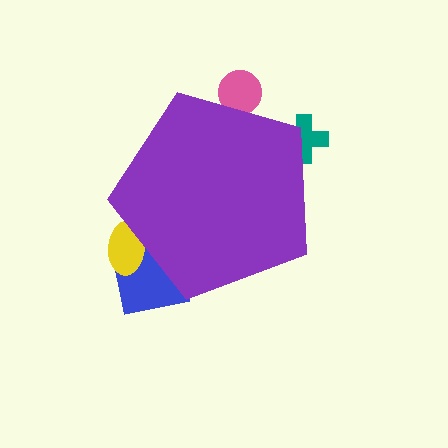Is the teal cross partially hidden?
Yes, the teal cross is partially hidden behind the purple pentagon.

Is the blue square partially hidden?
Yes, the blue square is partially hidden behind the purple pentagon.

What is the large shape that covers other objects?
A purple pentagon.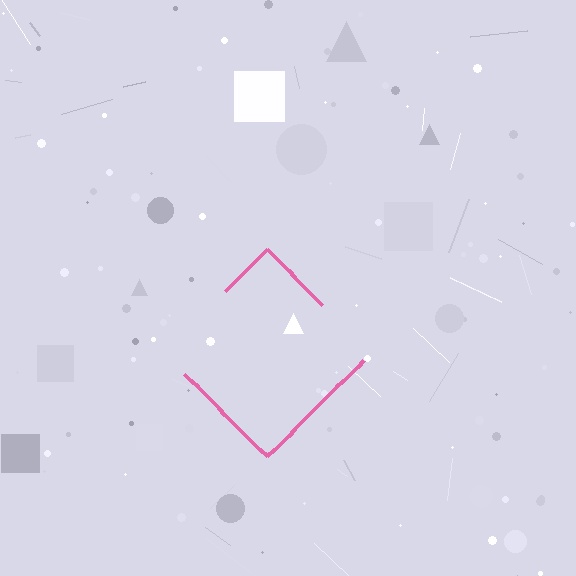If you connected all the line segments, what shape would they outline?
They would outline a diamond.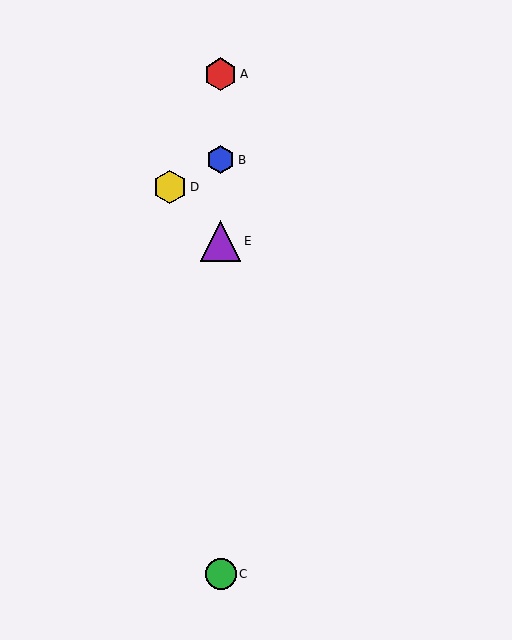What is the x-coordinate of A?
Object A is at x≈221.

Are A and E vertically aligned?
Yes, both are at x≈221.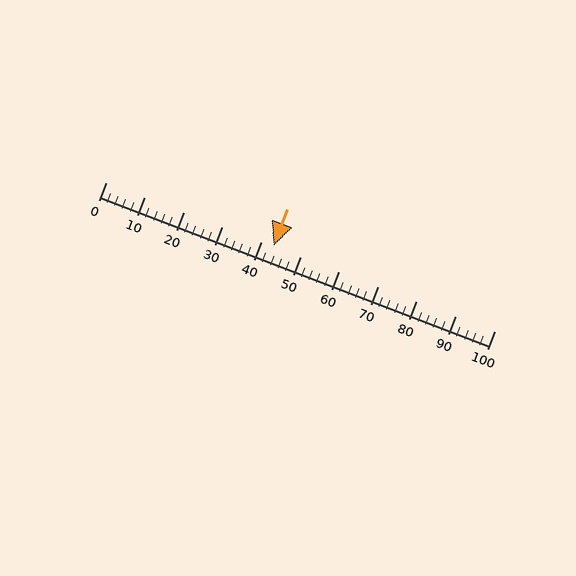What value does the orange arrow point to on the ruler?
The orange arrow points to approximately 43.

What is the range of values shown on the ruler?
The ruler shows values from 0 to 100.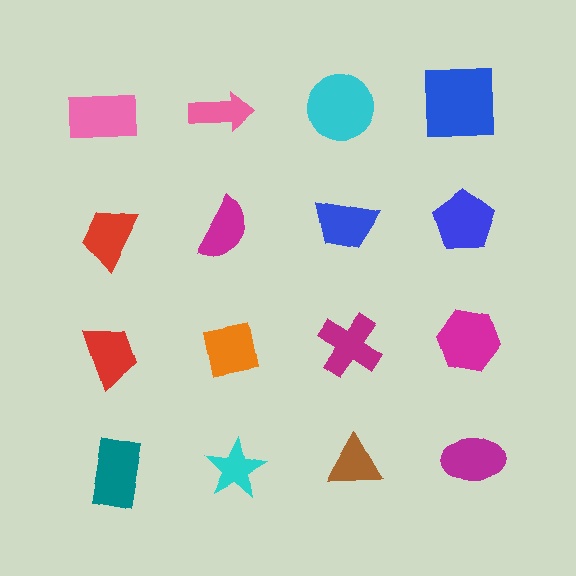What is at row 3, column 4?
A magenta hexagon.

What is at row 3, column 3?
A magenta cross.